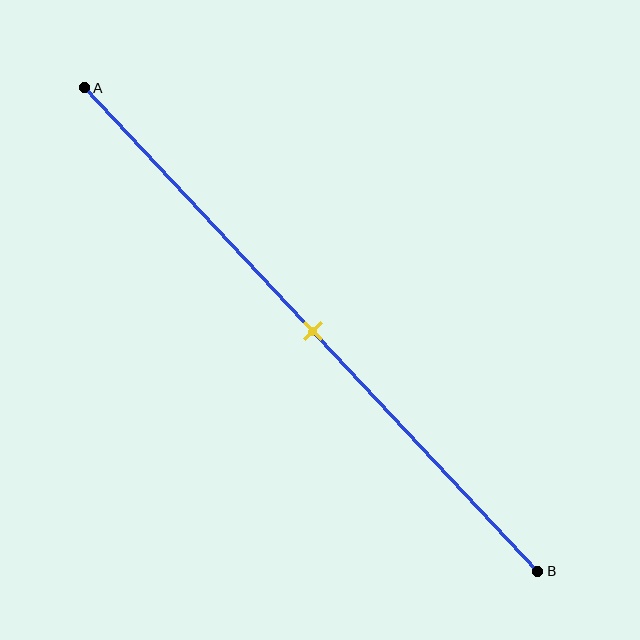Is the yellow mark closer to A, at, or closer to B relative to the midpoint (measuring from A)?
The yellow mark is approximately at the midpoint of segment AB.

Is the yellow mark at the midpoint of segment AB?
Yes, the mark is approximately at the midpoint.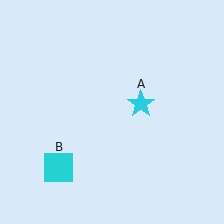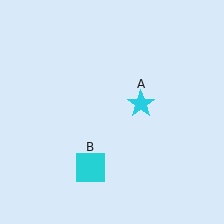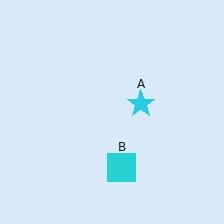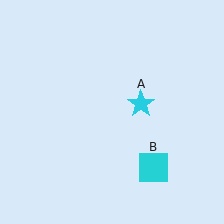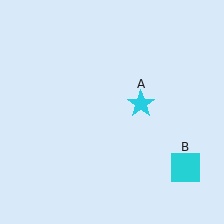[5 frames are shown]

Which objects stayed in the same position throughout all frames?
Cyan star (object A) remained stationary.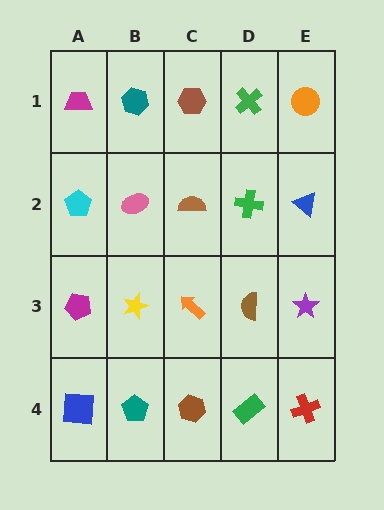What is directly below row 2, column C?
An orange arrow.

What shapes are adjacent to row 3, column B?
A pink ellipse (row 2, column B), a teal pentagon (row 4, column B), a magenta pentagon (row 3, column A), an orange arrow (row 3, column C).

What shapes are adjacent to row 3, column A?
A cyan pentagon (row 2, column A), a blue square (row 4, column A), a yellow star (row 3, column B).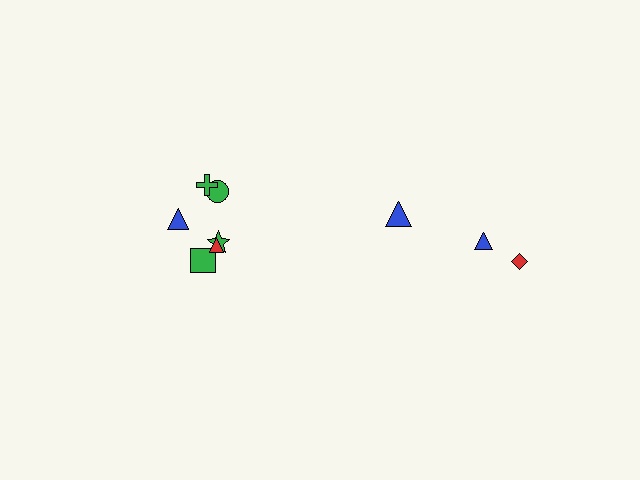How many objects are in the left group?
There are 6 objects.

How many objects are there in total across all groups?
There are 9 objects.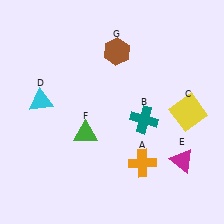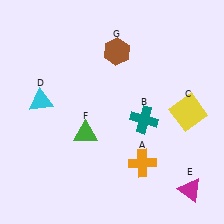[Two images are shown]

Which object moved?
The magenta triangle (E) moved down.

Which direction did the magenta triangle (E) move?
The magenta triangle (E) moved down.